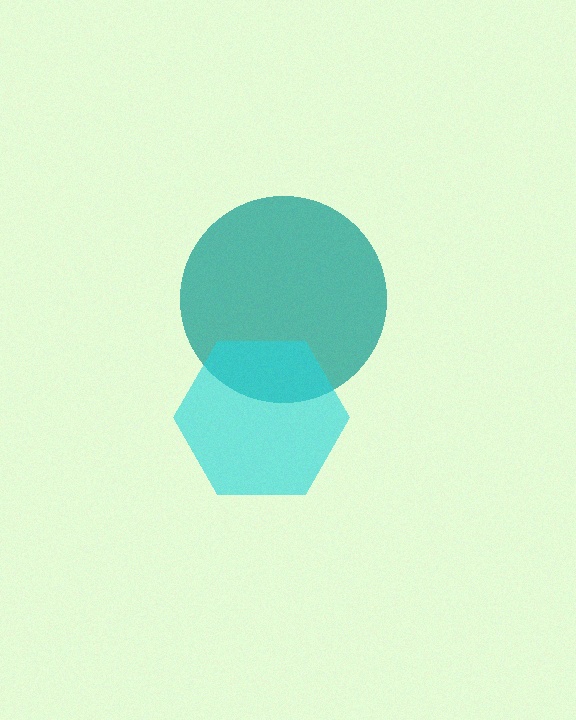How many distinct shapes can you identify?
There are 2 distinct shapes: a teal circle, a cyan hexagon.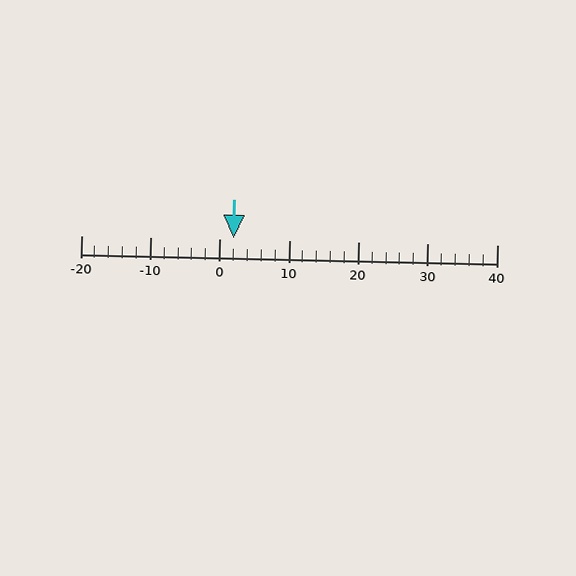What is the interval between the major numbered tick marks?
The major tick marks are spaced 10 units apart.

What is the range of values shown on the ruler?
The ruler shows values from -20 to 40.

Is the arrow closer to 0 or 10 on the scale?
The arrow is closer to 0.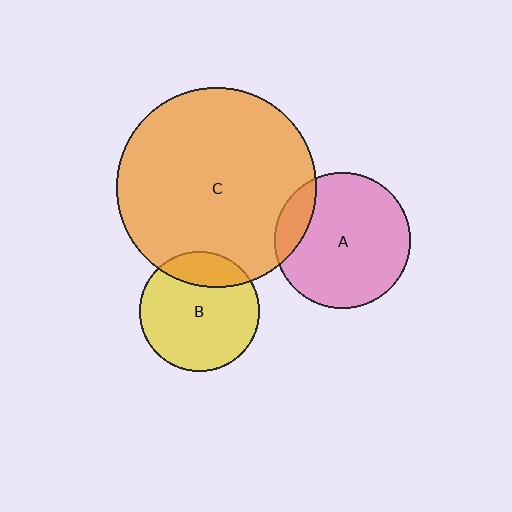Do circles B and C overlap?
Yes.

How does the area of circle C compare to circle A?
Approximately 2.2 times.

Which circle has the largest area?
Circle C (orange).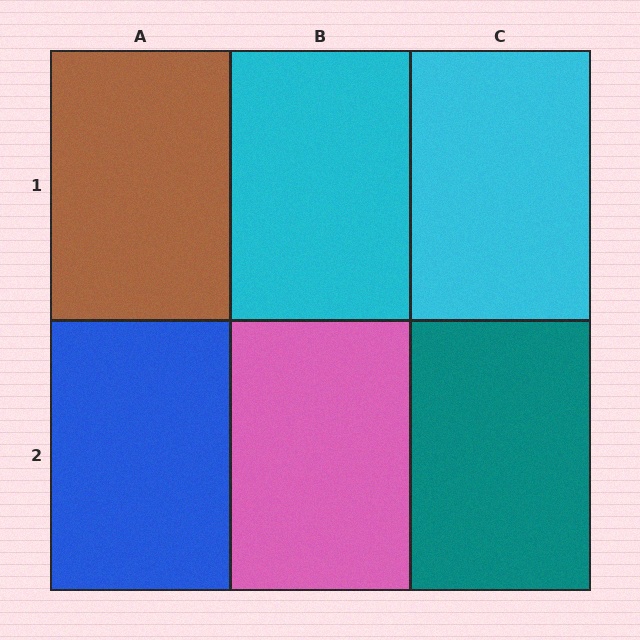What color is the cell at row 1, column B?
Cyan.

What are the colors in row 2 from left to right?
Blue, pink, teal.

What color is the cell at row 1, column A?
Brown.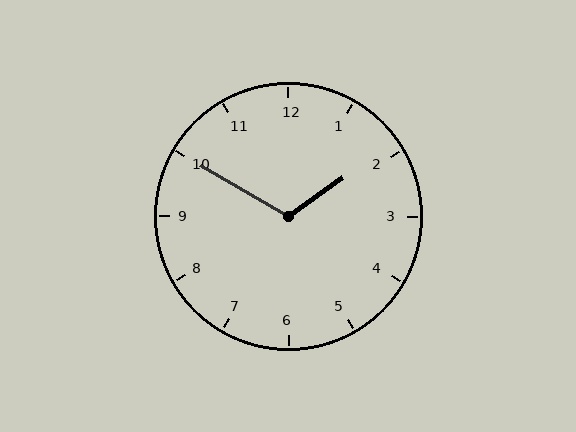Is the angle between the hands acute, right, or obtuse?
It is obtuse.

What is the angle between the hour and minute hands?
Approximately 115 degrees.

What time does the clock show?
1:50.